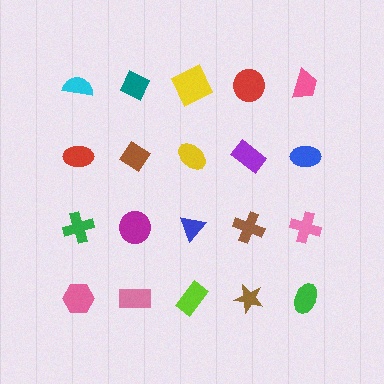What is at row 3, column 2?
A magenta circle.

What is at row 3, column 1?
A green cross.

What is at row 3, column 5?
A pink cross.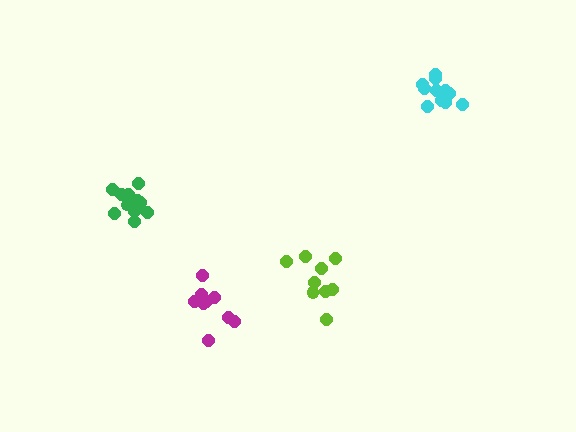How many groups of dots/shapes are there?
There are 4 groups.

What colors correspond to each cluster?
The clusters are colored: green, cyan, lime, magenta.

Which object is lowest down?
The magenta cluster is bottommost.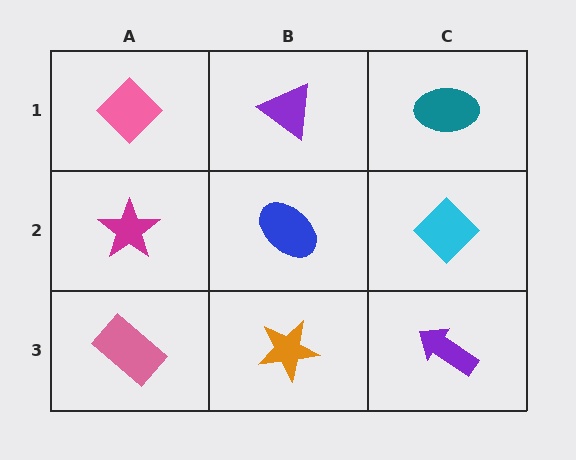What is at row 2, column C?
A cyan diamond.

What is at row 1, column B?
A purple triangle.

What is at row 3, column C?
A purple arrow.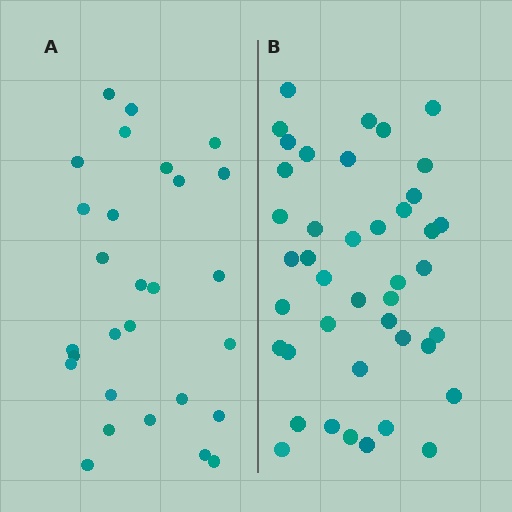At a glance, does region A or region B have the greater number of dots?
Region B (the right region) has more dots.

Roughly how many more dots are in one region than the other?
Region B has approximately 15 more dots than region A.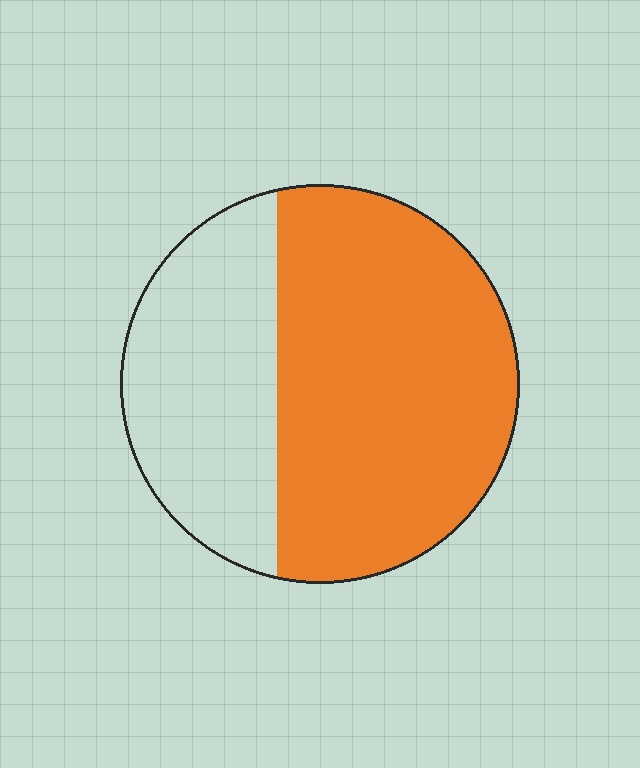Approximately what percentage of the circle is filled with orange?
Approximately 65%.